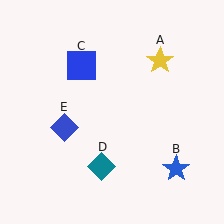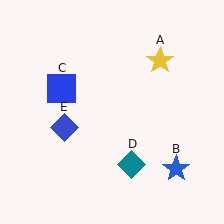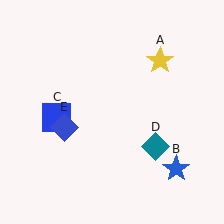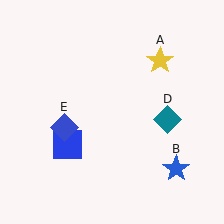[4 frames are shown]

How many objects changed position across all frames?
2 objects changed position: blue square (object C), teal diamond (object D).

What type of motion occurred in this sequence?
The blue square (object C), teal diamond (object D) rotated counterclockwise around the center of the scene.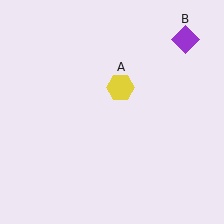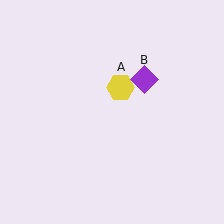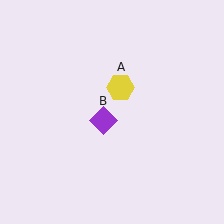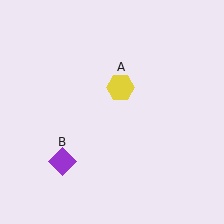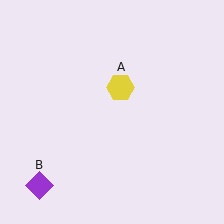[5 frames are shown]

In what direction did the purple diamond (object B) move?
The purple diamond (object B) moved down and to the left.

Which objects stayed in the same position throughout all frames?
Yellow hexagon (object A) remained stationary.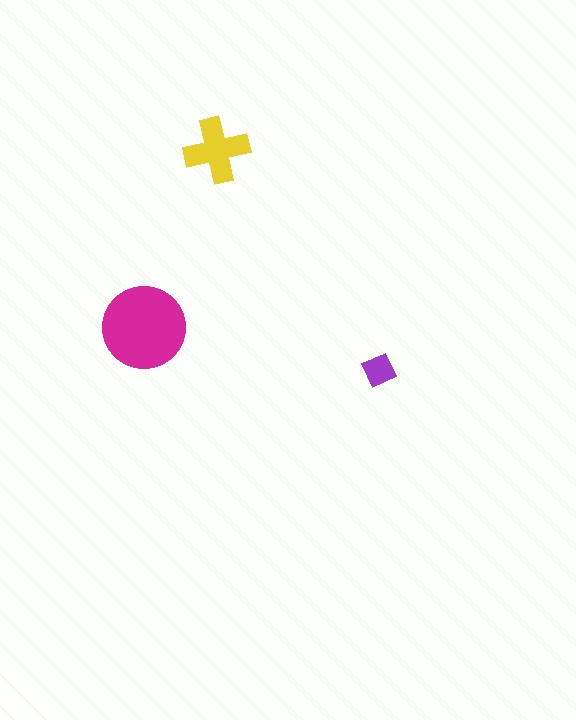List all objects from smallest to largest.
The purple diamond, the yellow cross, the magenta circle.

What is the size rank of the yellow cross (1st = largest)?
2nd.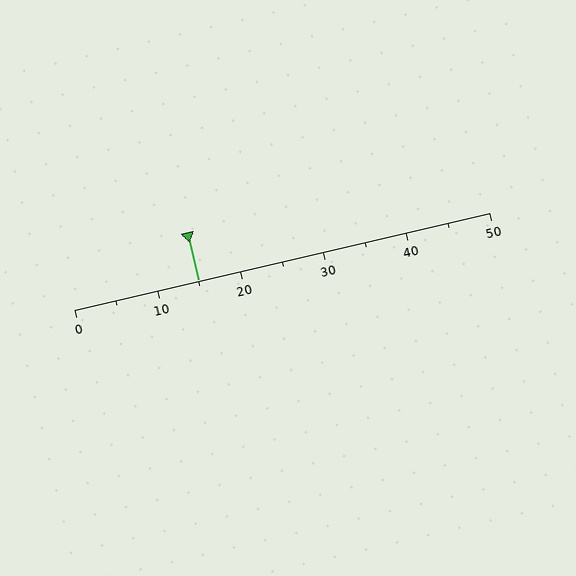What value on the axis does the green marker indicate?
The marker indicates approximately 15.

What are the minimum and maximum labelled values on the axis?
The axis runs from 0 to 50.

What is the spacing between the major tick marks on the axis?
The major ticks are spaced 10 apart.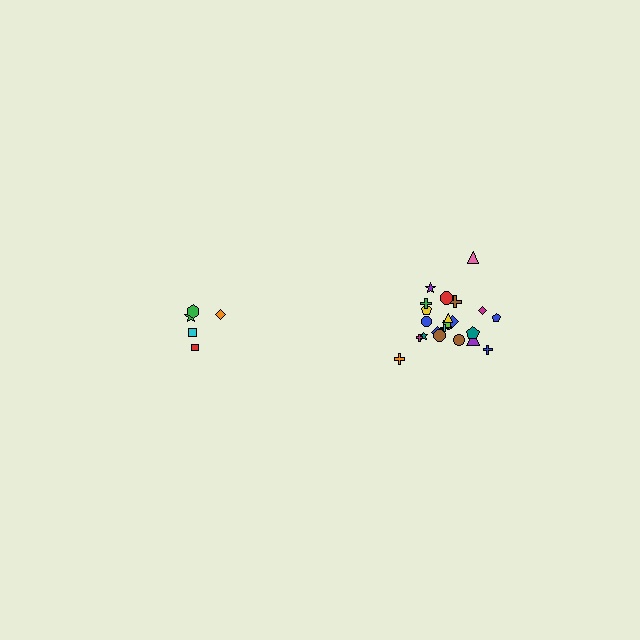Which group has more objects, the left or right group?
The right group.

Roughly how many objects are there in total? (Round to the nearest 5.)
Roughly 30 objects in total.